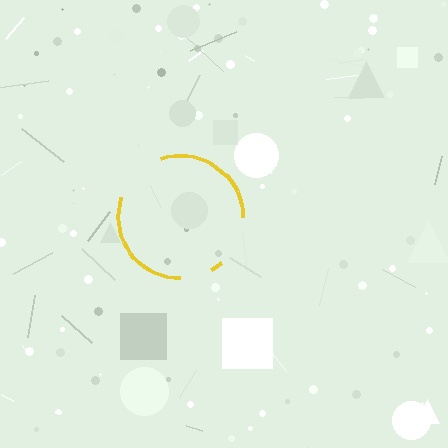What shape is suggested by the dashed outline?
The dashed outline suggests a circle.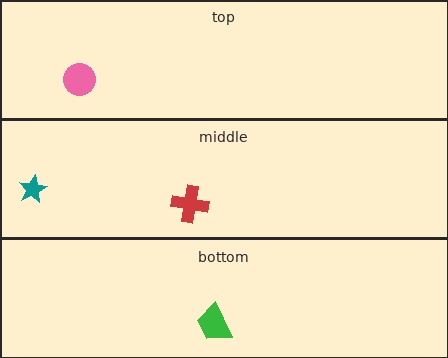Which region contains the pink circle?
The top region.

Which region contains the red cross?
The middle region.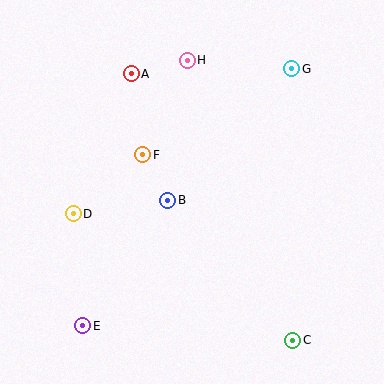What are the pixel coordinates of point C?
Point C is at (293, 340).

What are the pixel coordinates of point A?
Point A is at (131, 74).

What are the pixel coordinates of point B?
Point B is at (168, 200).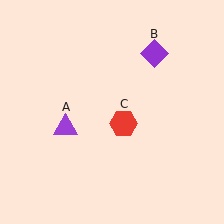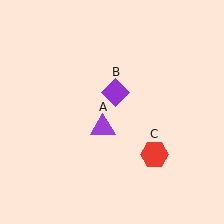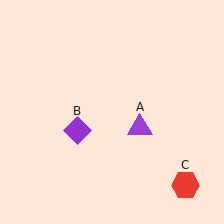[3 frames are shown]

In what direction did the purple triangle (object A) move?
The purple triangle (object A) moved right.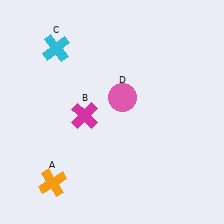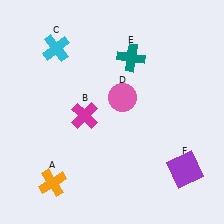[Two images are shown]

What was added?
A teal cross (E), a purple square (F) were added in Image 2.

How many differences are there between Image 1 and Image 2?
There are 2 differences between the two images.